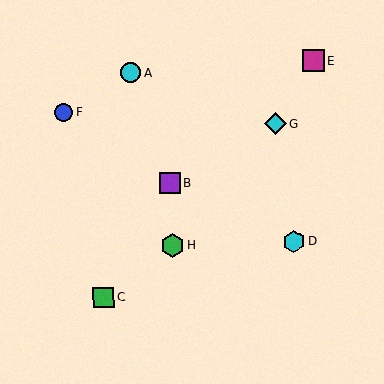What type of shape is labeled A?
Shape A is a cyan circle.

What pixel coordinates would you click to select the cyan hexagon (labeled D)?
Click at (294, 241) to select the cyan hexagon D.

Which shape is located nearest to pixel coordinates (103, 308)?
The green square (labeled C) at (104, 298) is nearest to that location.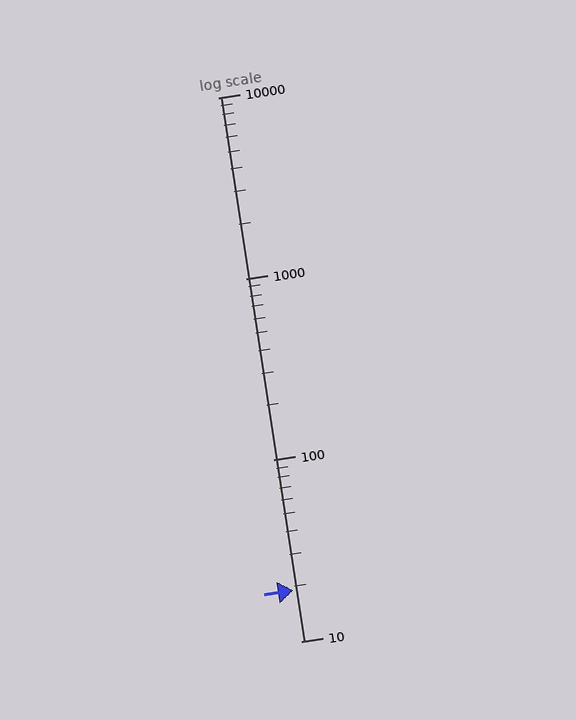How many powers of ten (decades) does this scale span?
The scale spans 3 decades, from 10 to 10000.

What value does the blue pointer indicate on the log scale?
The pointer indicates approximately 19.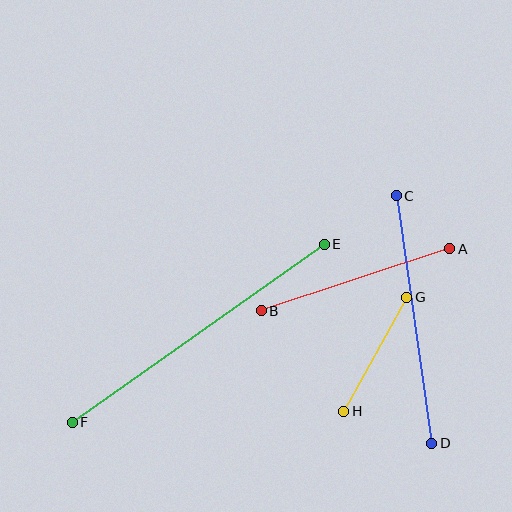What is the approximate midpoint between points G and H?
The midpoint is at approximately (375, 354) pixels.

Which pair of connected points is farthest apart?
Points E and F are farthest apart.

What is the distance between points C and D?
The distance is approximately 250 pixels.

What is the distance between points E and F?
The distance is approximately 308 pixels.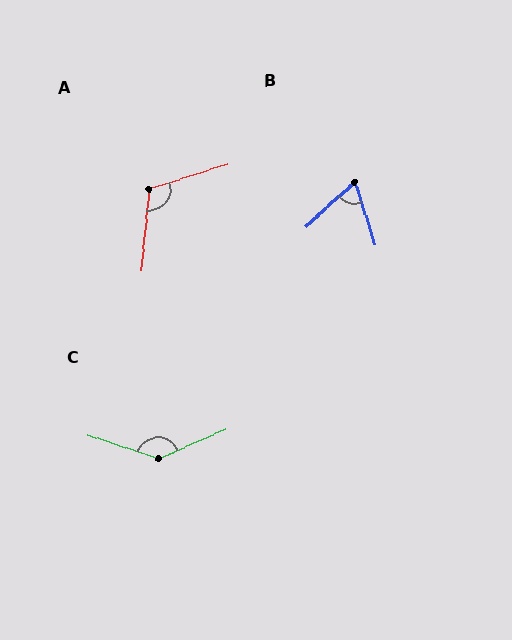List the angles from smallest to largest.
B (66°), A (113°), C (138°).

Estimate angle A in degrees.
Approximately 113 degrees.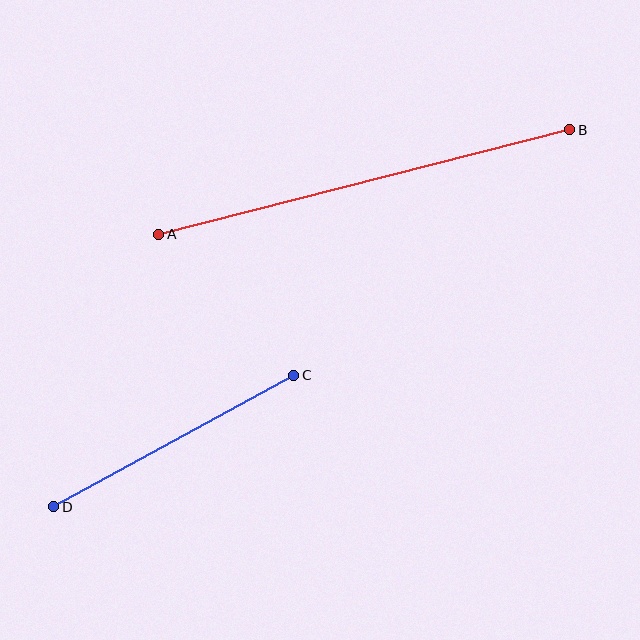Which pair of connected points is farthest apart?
Points A and B are farthest apart.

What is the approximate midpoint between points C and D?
The midpoint is at approximately (174, 441) pixels.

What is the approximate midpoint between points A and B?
The midpoint is at approximately (364, 182) pixels.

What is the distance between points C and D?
The distance is approximately 274 pixels.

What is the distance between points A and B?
The distance is approximately 424 pixels.